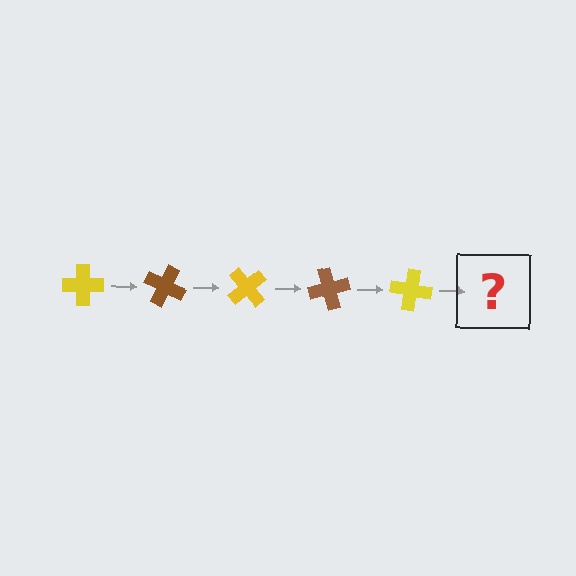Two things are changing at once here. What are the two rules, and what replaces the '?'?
The two rules are that it rotates 25 degrees each step and the color cycles through yellow and brown. The '?' should be a brown cross, rotated 125 degrees from the start.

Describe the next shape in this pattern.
It should be a brown cross, rotated 125 degrees from the start.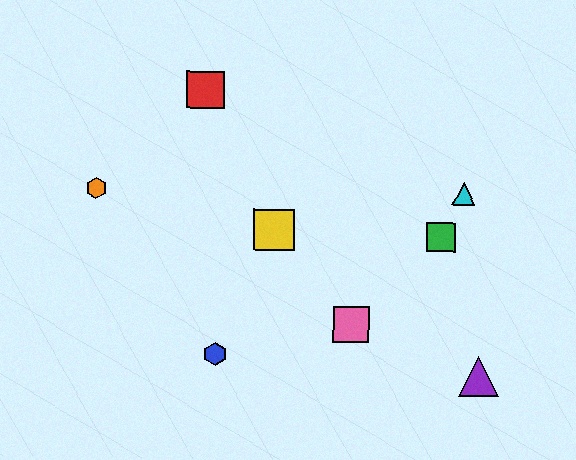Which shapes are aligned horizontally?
The orange hexagon, the cyan triangle are aligned horizontally.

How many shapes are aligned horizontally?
2 shapes (the orange hexagon, the cyan triangle) are aligned horizontally.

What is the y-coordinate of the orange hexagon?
The orange hexagon is at y≈188.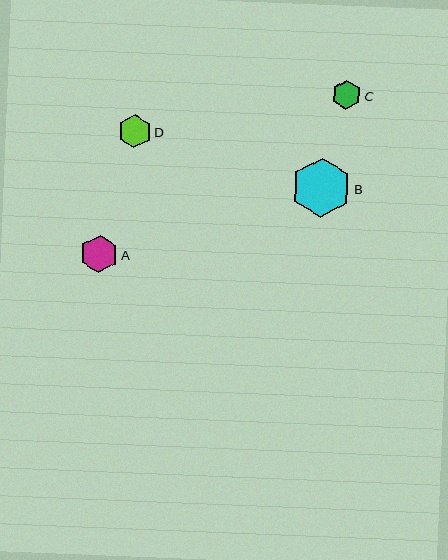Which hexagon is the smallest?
Hexagon C is the smallest with a size of approximately 29 pixels.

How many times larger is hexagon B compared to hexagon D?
Hexagon B is approximately 1.8 times the size of hexagon D.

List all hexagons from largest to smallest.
From largest to smallest: B, A, D, C.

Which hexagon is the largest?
Hexagon B is the largest with a size of approximately 60 pixels.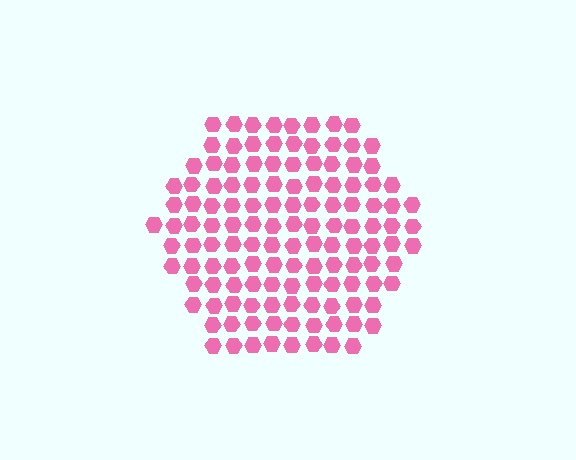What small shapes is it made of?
It is made of small hexagons.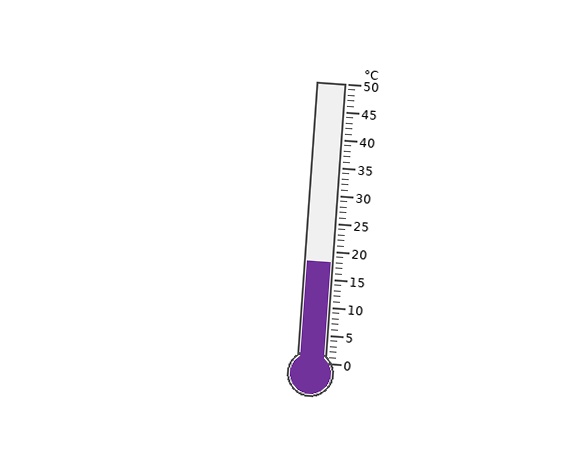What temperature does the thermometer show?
The thermometer shows approximately 18°C.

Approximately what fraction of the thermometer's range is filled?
The thermometer is filled to approximately 35% of its range.